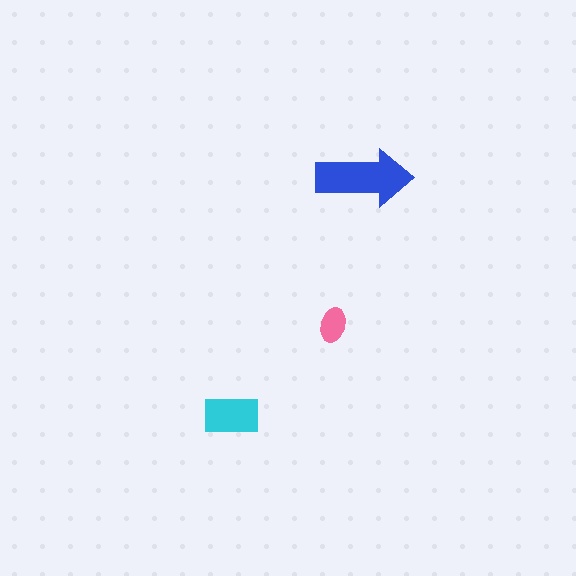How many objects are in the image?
There are 3 objects in the image.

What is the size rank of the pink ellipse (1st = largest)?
3rd.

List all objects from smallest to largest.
The pink ellipse, the cyan rectangle, the blue arrow.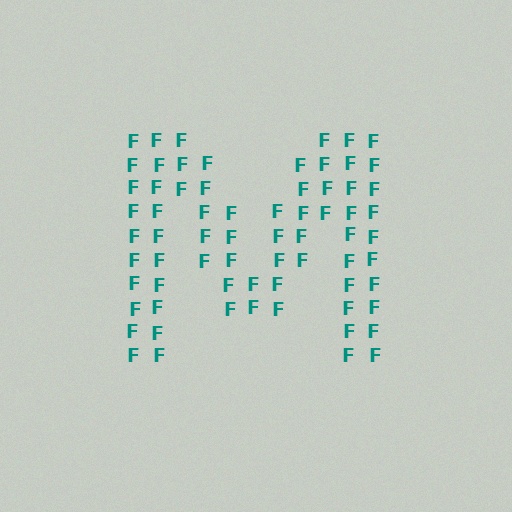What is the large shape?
The large shape is the letter M.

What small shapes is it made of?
It is made of small letter F's.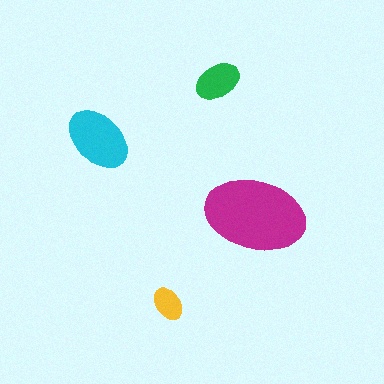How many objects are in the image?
There are 4 objects in the image.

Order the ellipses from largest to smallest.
the magenta one, the cyan one, the green one, the yellow one.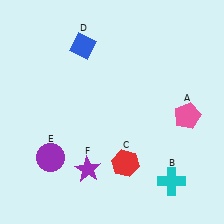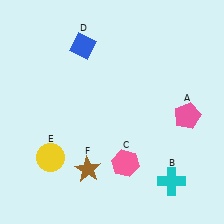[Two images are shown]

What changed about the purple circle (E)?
In Image 1, E is purple. In Image 2, it changed to yellow.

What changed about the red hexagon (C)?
In Image 1, C is red. In Image 2, it changed to pink.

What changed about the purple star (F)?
In Image 1, F is purple. In Image 2, it changed to brown.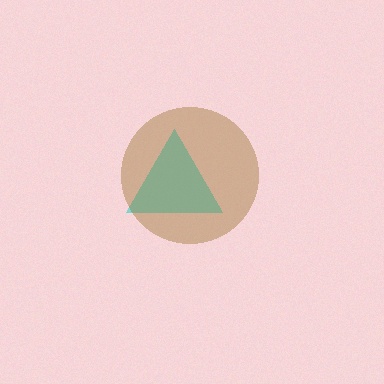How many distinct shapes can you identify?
There are 2 distinct shapes: a cyan triangle, a brown circle.